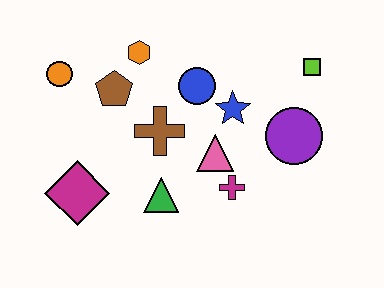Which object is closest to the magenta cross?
The pink triangle is closest to the magenta cross.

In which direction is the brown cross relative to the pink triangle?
The brown cross is to the left of the pink triangle.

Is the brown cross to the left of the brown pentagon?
No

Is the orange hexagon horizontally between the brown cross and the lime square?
No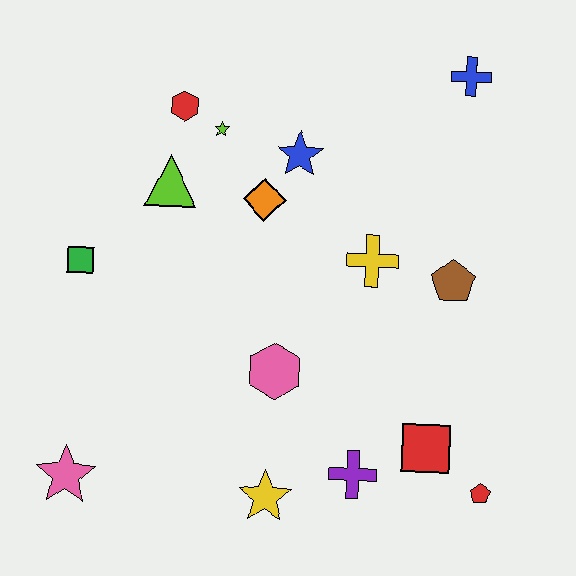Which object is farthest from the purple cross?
The blue cross is farthest from the purple cross.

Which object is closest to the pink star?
The yellow star is closest to the pink star.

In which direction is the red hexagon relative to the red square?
The red hexagon is above the red square.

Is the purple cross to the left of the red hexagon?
No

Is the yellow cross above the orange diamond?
No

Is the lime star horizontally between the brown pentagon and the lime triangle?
Yes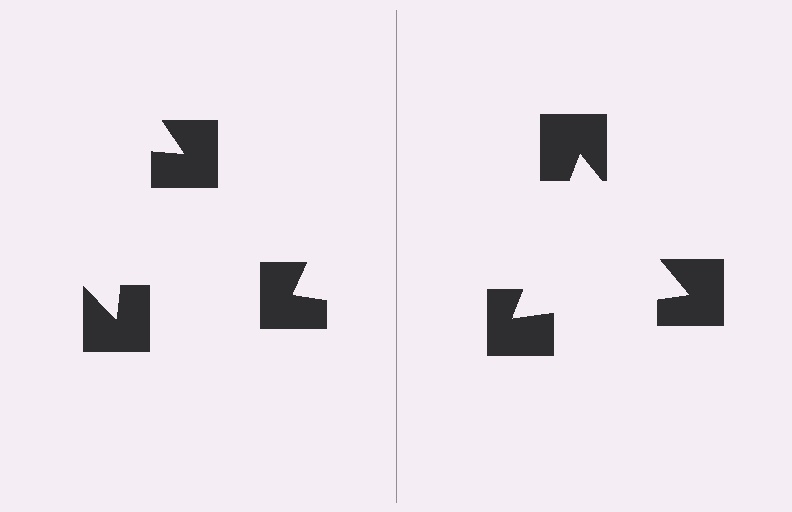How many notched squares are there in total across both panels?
6 — 3 on each side.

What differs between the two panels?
The notched squares are positioned identically on both sides; only the wedge orientations differ. On the right they align to a triangle; on the left they are misaligned.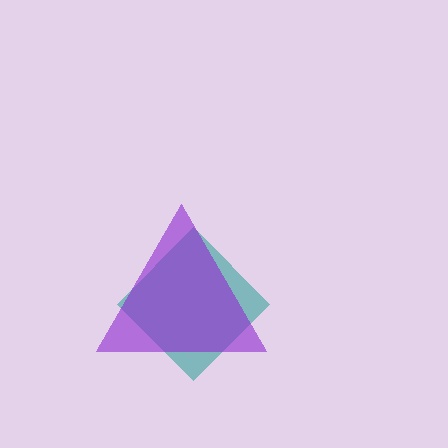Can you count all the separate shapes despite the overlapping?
Yes, there are 2 separate shapes.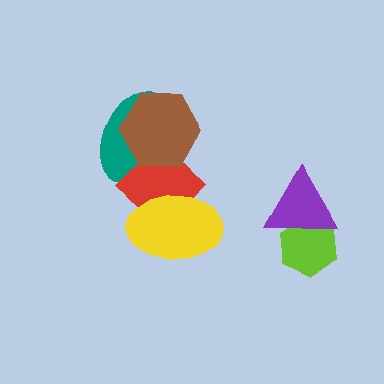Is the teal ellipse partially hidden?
Yes, it is partially covered by another shape.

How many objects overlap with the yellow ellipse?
1 object overlaps with the yellow ellipse.